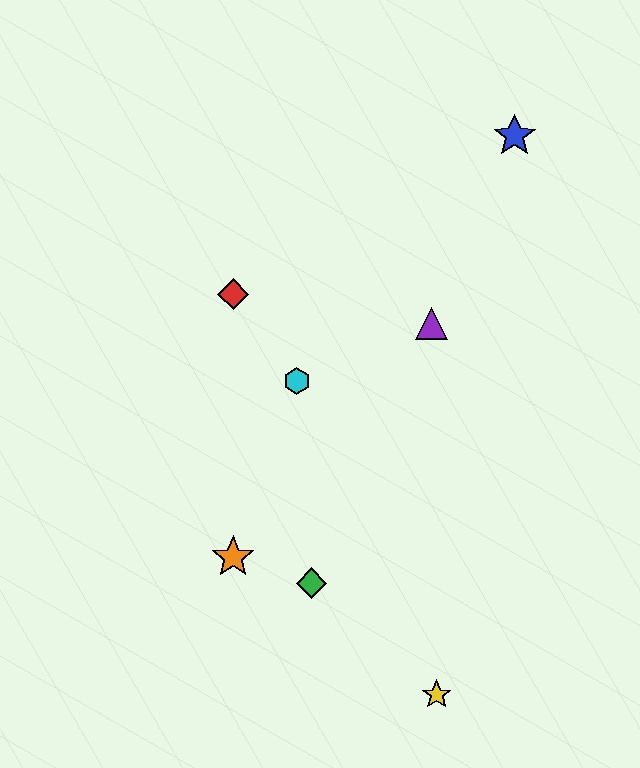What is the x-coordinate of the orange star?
The orange star is at x≈233.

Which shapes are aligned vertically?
The red diamond, the orange star are aligned vertically.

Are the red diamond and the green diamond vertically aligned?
No, the red diamond is at x≈233 and the green diamond is at x≈311.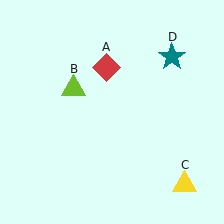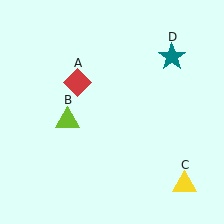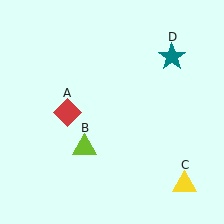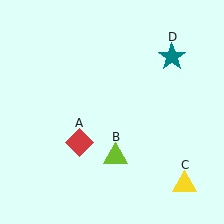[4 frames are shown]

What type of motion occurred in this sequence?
The red diamond (object A), lime triangle (object B) rotated counterclockwise around the center of the scene.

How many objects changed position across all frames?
2 objects changed position: red diamond (object A), lime triangle (object B).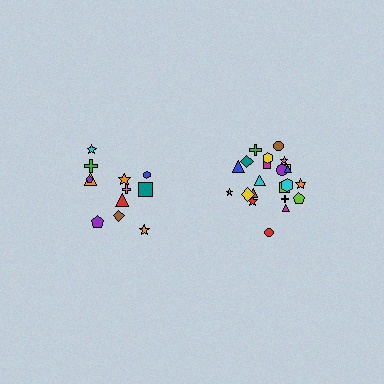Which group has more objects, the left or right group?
The right group.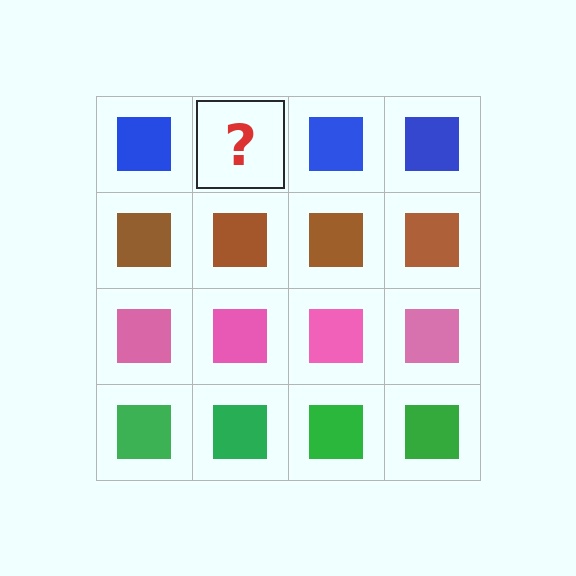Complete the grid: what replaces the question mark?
The question mark should be replaced with a blue square.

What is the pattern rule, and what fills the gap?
The rule is that each row has a consistent color. The gap should be filled with a blue square.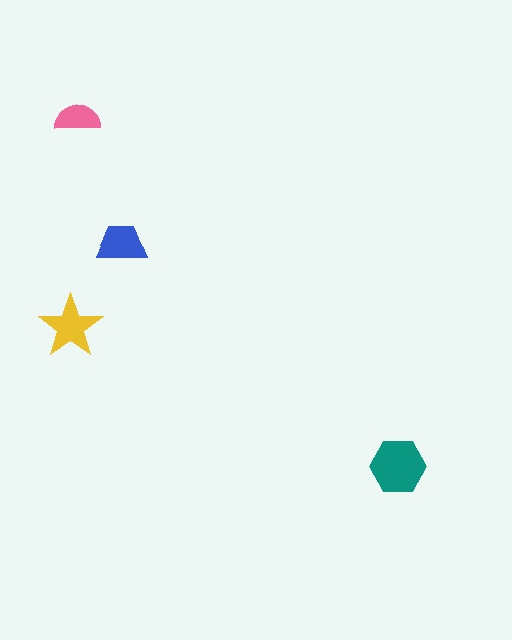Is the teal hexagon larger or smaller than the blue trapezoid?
Larger.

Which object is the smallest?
The pink semicircle.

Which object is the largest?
The teal hexagon.